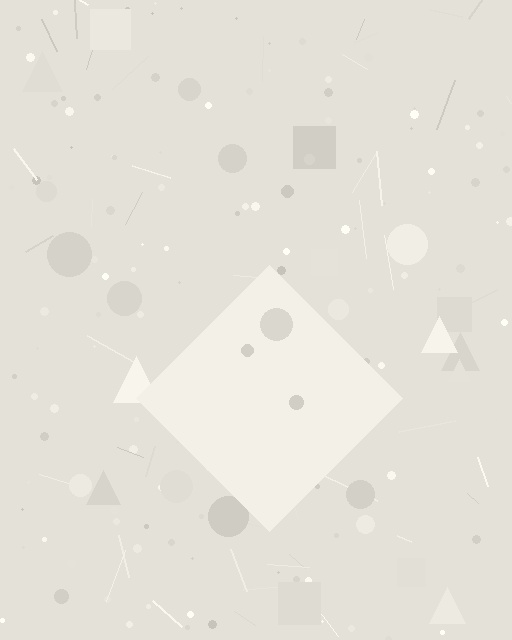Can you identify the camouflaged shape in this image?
The camouflaged shape is a diamond.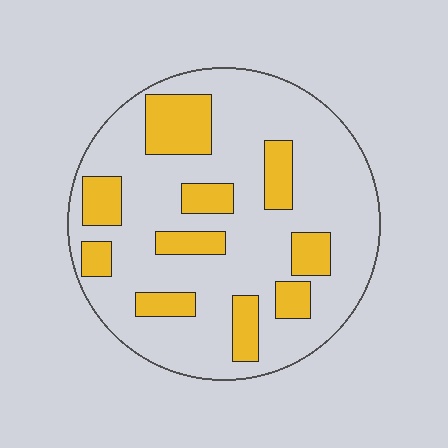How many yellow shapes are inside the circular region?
10.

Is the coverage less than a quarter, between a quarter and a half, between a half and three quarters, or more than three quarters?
Less than a quarter.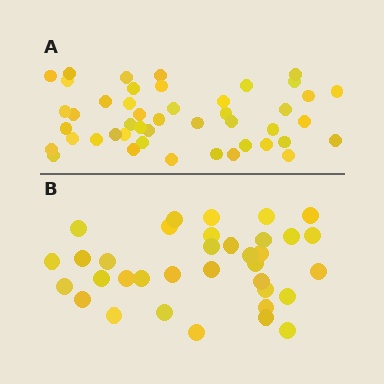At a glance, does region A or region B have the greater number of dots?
Region A (the top region) has more dots.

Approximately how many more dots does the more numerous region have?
Region A has roughly 12 or so more dots than region B.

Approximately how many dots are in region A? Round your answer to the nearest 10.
About 50 dots. (The exact count is 46, which rounds to 50.)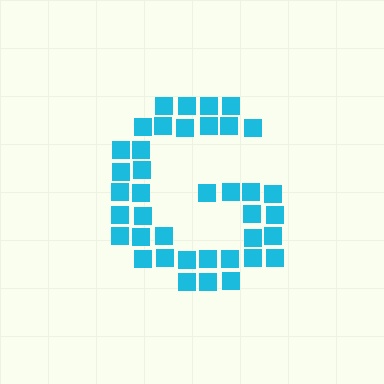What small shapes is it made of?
It is made of small squares.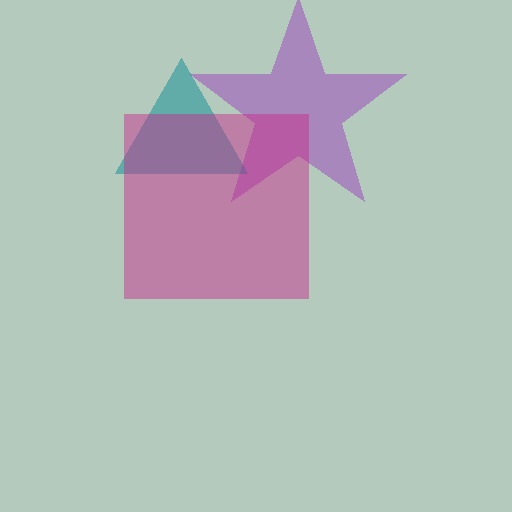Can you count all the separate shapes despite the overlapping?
Yes, there are 3 separate shapes.